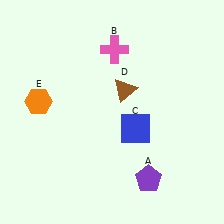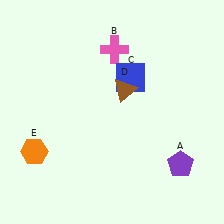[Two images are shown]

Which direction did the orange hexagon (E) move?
The orange hexagon (E) moved down.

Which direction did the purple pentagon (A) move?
The purple pentagon (A) moved right.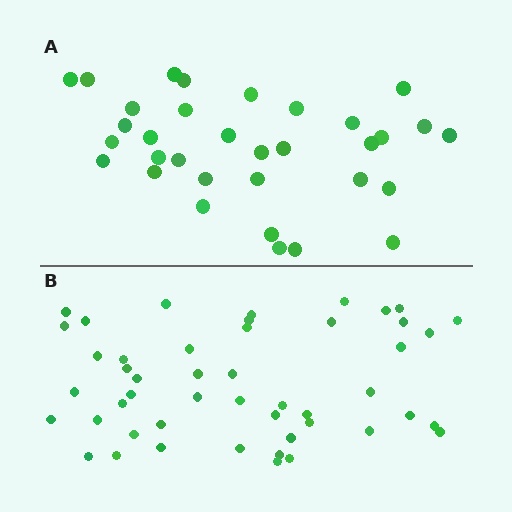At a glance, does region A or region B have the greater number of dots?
Region B (the bottom region) has more dots.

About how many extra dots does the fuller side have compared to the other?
Region B has approximately 15 more dots than region A.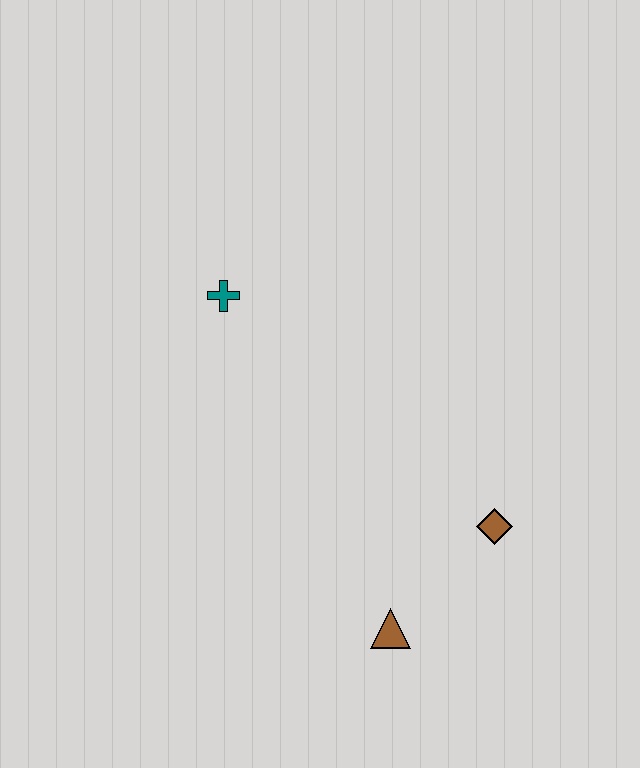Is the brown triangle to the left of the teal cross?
No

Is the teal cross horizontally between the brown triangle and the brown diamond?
No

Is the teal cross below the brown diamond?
No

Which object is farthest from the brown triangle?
The teal cross is farthest from the brown triangle.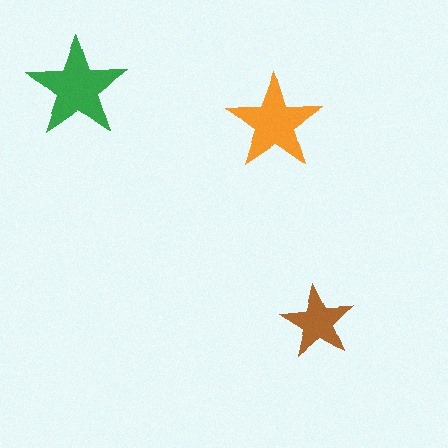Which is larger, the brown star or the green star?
The green one.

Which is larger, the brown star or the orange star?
The orange one.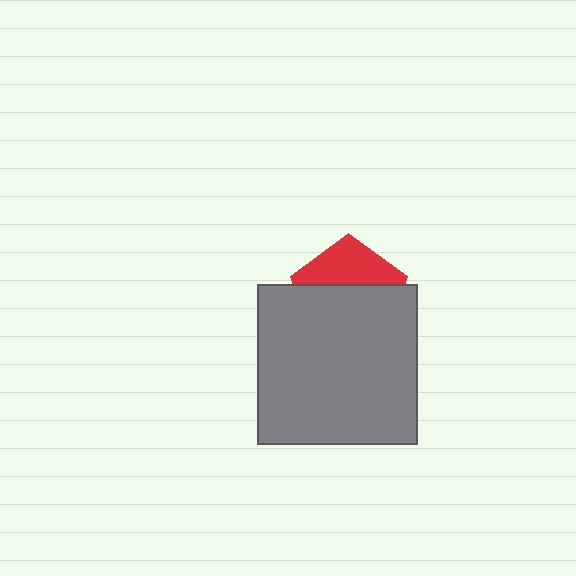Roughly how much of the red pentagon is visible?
A small part of it is visible (roughly 37%).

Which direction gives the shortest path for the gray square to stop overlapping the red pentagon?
Moving down gives the shortest separation.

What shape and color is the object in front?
The object in front is a gray square.